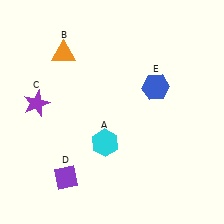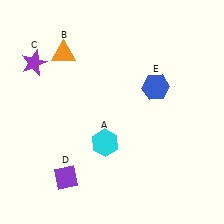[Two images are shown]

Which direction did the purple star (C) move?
The purple star (C) moved up.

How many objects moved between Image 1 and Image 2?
1 object moved between the two images.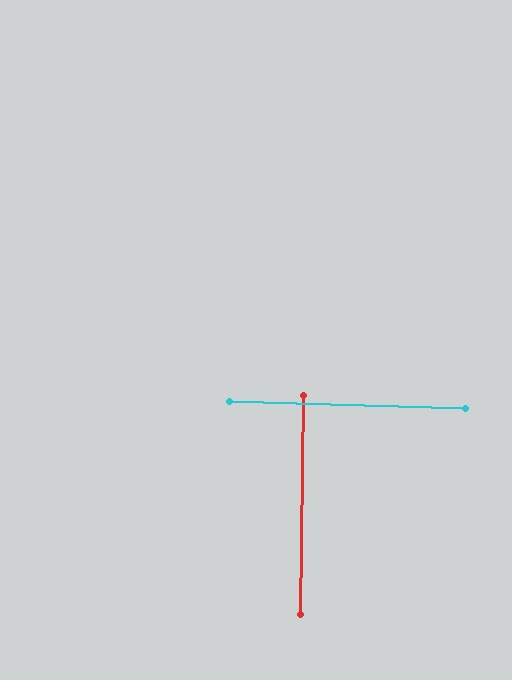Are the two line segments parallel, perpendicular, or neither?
Perpendicular — they meet at approximately 89°.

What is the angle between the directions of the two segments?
Approximately 89 degrees.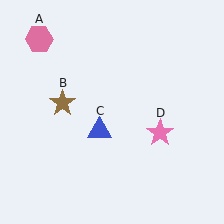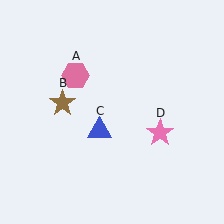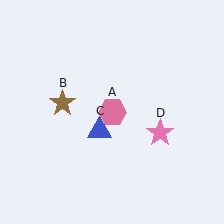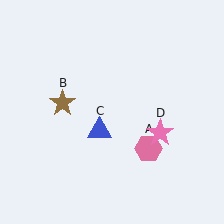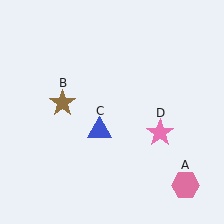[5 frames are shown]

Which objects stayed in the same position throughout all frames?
Brown star (object B) and blue triangle (object C) and pink star (object D) remained stationary.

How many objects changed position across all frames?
1 object changed position: pink hexagon (object A).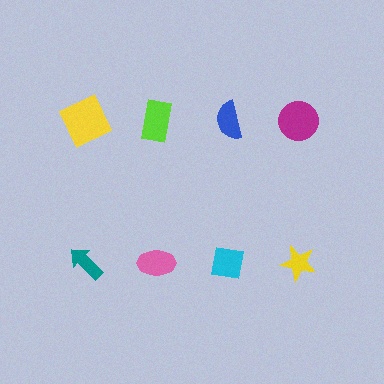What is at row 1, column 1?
A yellow square.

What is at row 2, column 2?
A pink ellipse.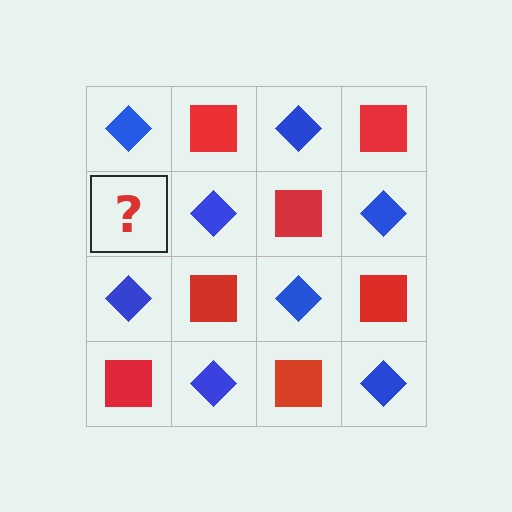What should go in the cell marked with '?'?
The missing cell should contain a red square.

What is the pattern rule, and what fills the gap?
The rule is that it alternates blue diamond and red square in a checkerboard pattern. The gap should be filled with a red square.